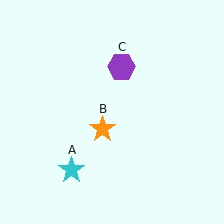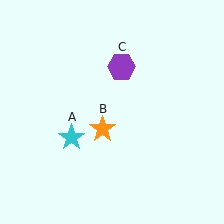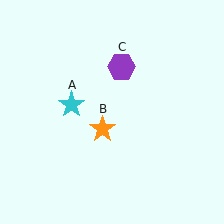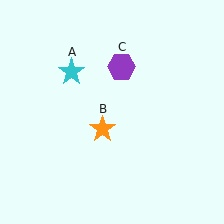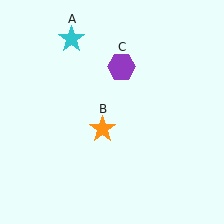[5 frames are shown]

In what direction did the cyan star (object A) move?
The cyan star (object A) moved up.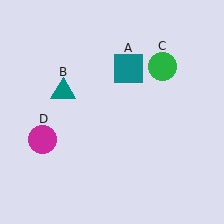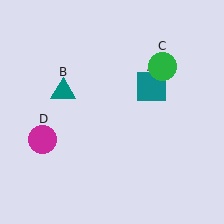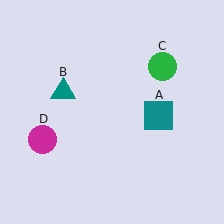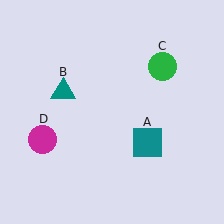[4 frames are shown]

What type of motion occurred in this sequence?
The teal square (object A) rotated clockwise around the center of the scene.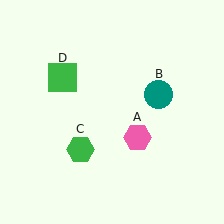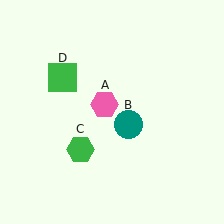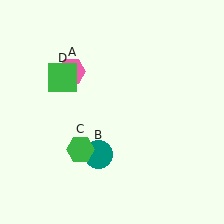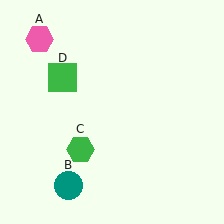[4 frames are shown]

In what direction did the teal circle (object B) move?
The teal circle (object B) moved down and to the left.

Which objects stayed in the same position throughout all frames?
Green hexagon (object C) and green square (object D) remained stationary.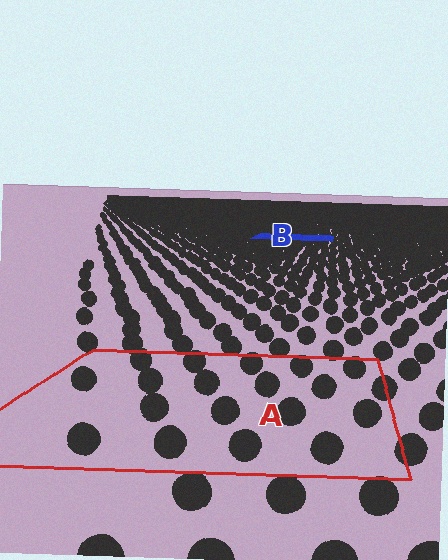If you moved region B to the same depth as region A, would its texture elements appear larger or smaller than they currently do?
They would appear larger. At a closer depth, the same texture elements are projected at a bigger on-screen size.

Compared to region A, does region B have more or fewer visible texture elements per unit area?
Region B has more texture elements per unit area — they are packed more densely because it is farther away.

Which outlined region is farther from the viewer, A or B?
Region B is farther from the viewer — the texture elements inside it appear smaller and more densely packed.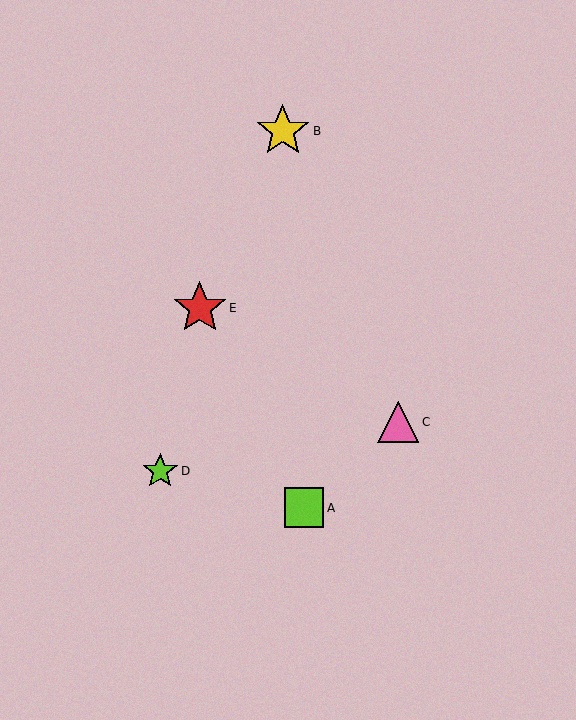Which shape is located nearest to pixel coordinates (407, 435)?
The pink triangle (labeled C) at (398, 422) is nearest to that location.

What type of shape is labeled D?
Shape D is a lime star.